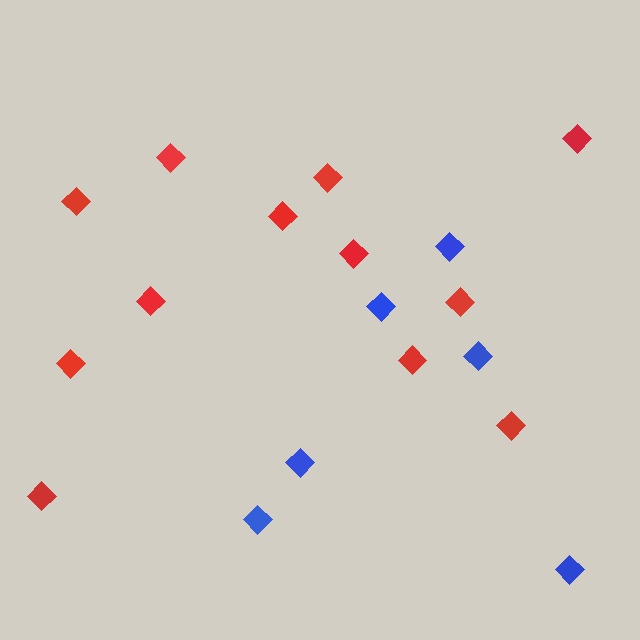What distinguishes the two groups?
There are 2 groups: one group of red diamonds (12) and one group of blue diamonds (6).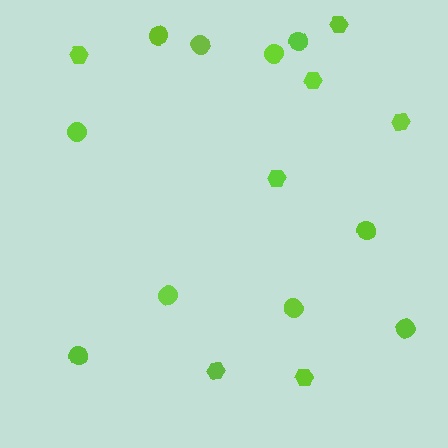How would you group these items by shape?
There are 2 groups: one group of hexagons (7) and one group of circles (10).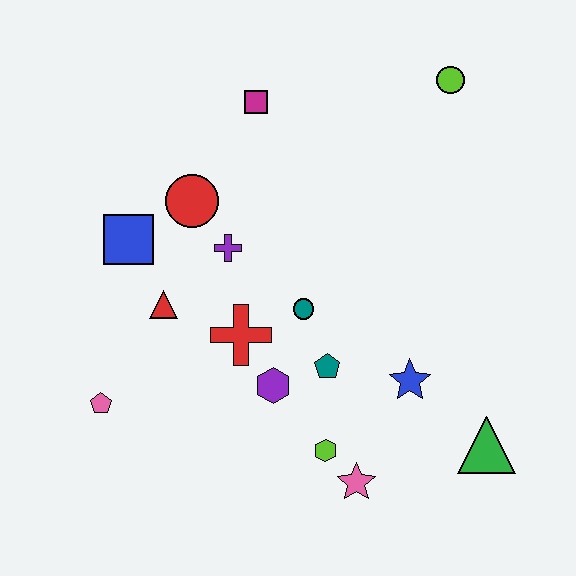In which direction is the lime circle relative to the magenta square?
The lime circle is to the right of the magenta square.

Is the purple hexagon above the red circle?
No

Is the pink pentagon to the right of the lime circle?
No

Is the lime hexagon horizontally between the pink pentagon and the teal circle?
No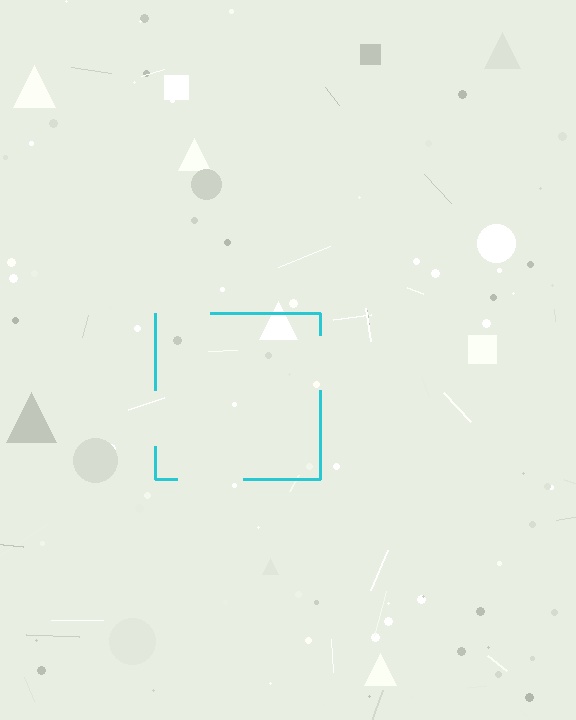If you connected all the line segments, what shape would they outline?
They would outline a square.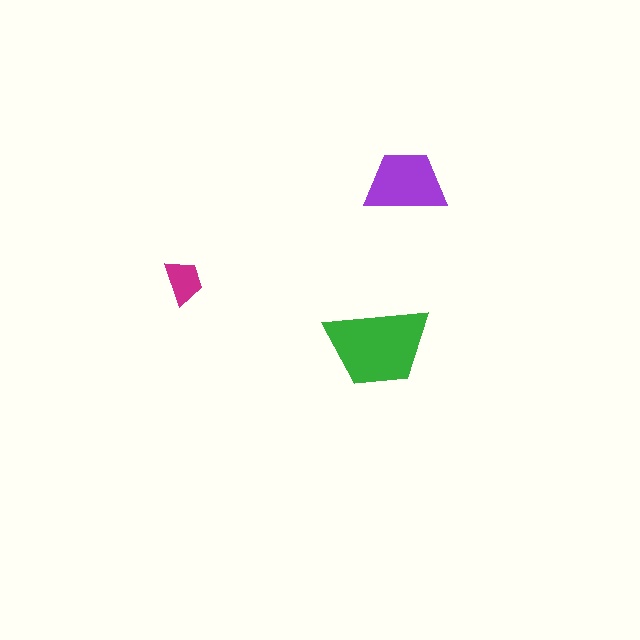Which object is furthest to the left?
The magenta trapezoid is leftmost.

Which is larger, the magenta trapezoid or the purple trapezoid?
The purple one.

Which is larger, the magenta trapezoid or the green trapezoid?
The green one.